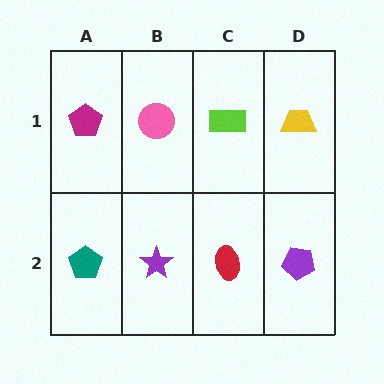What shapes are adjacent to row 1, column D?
A purple pentagon (row 2, column D), a lime rectangle (row 1, column C).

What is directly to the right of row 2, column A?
A purple star.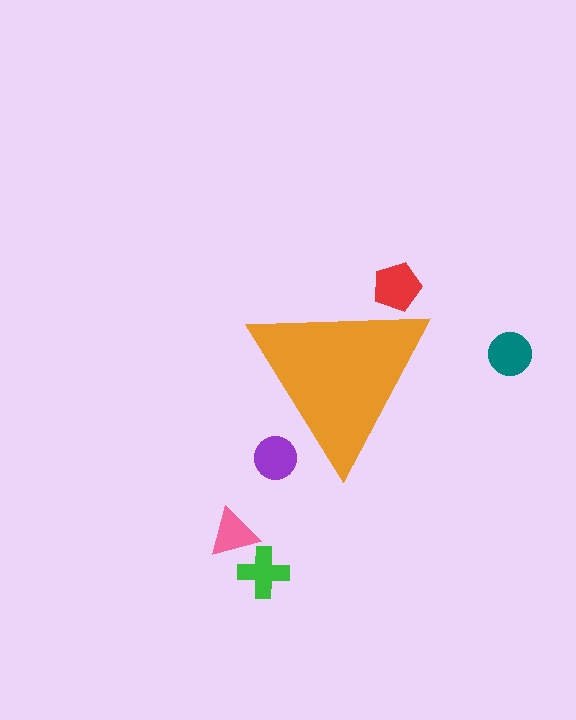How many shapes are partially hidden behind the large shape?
2 shapes are partially hidden.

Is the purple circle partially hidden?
Yes, the purple circle is partially hidden behind the orange triangle.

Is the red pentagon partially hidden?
Yes, the red pentagon is partially hidden behind the orange triangle.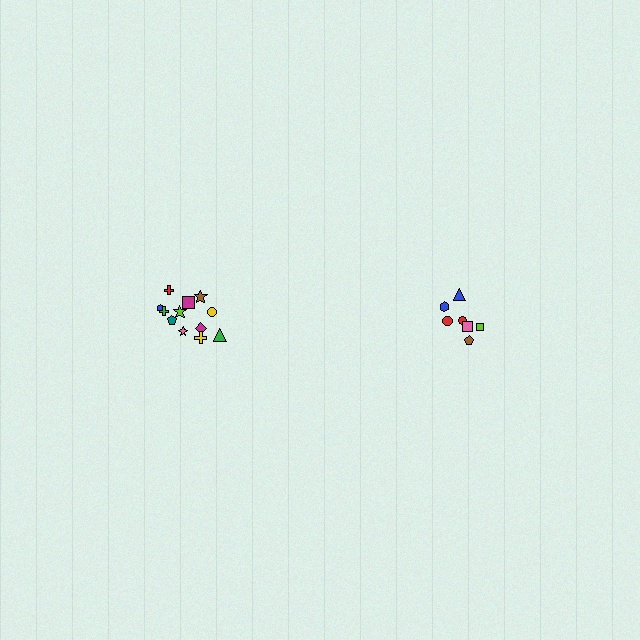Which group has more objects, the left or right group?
The left group.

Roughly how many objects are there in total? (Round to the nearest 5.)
Roughly 20 objects in total.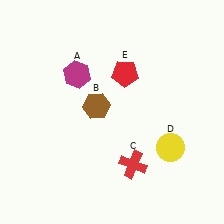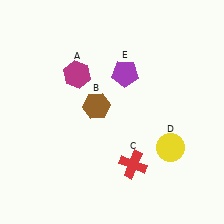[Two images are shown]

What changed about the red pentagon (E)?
In Image 1, E is red. In Image 2, it changed to purple.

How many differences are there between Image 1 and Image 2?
There is 1 difference between the two images.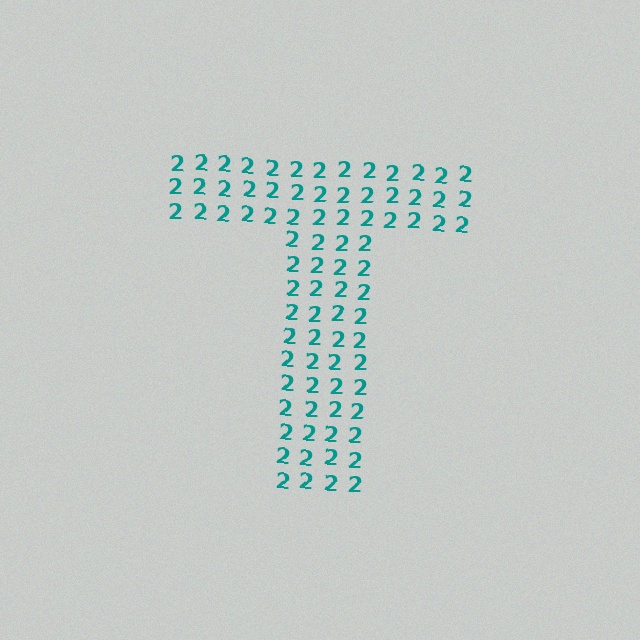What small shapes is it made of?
It is made of small digit 2's.